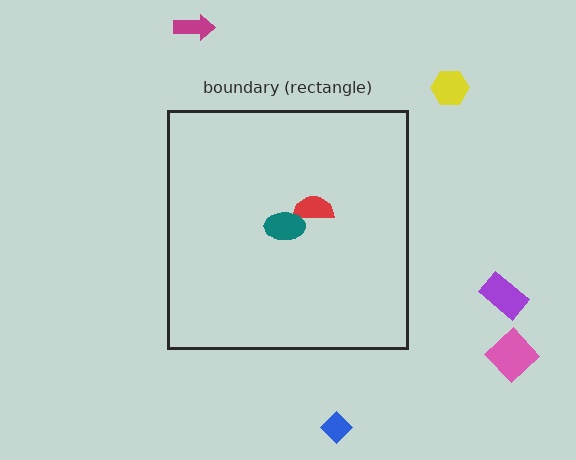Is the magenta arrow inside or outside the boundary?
Outside.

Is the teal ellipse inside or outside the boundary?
Inside.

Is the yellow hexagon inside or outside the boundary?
Outside.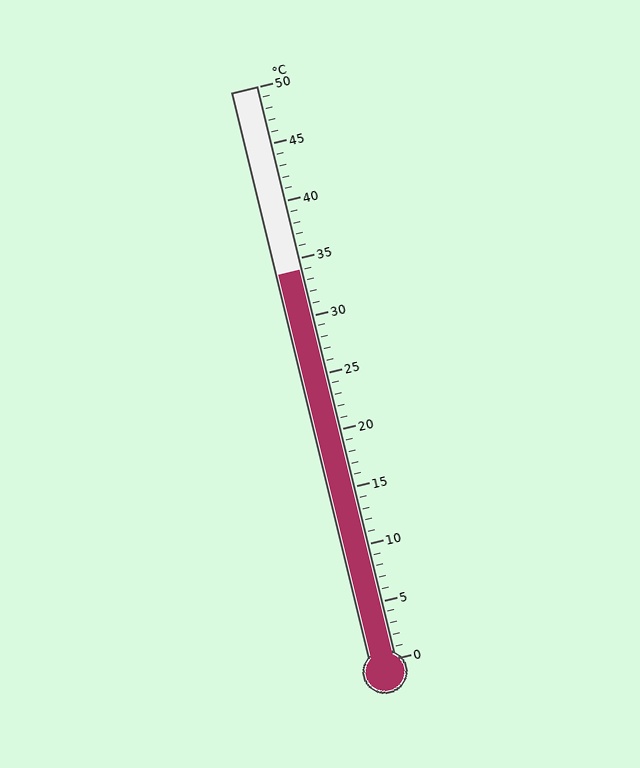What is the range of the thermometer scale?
The thermometer scale ranges from 0°C to 50°C.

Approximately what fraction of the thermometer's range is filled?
The thermometer is filled to approximately 70% of its range.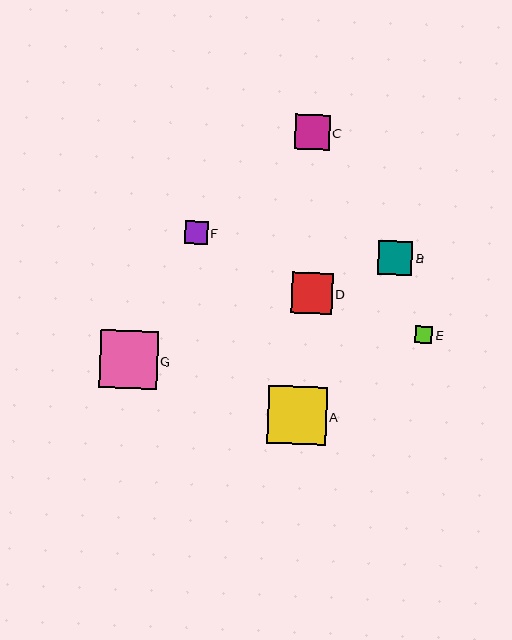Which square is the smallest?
Square E is the smallest with a size of approximately 17 pixels.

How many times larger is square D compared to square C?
Square D is approximately 1.2 times the size of square C.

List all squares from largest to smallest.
From largest to smallest: A, G, D, C, B, F, E.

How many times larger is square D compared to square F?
Square D is approximately 1.8 times the size of square F.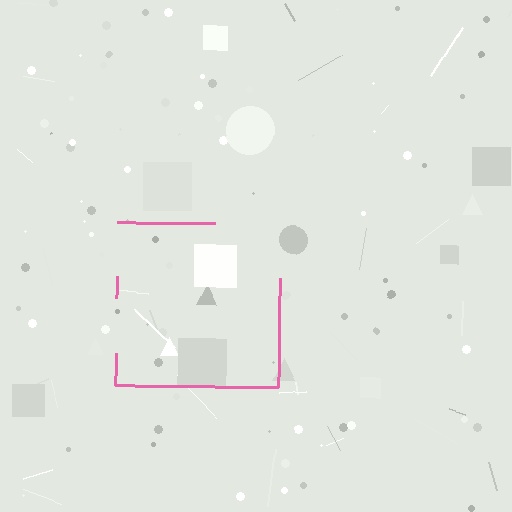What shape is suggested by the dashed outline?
The dashed outline suggests a square.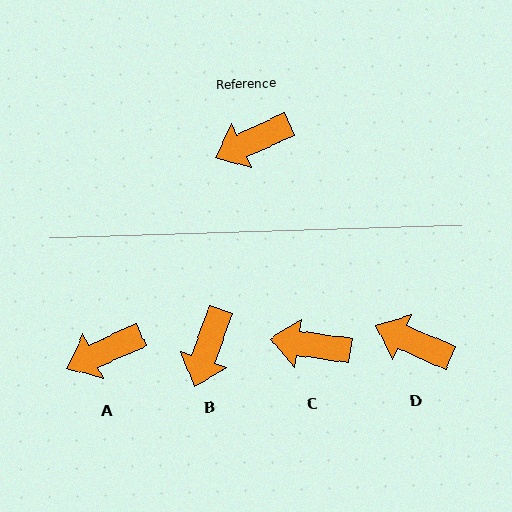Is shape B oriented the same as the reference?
No, it is off by about 47 degrees.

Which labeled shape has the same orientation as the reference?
A.